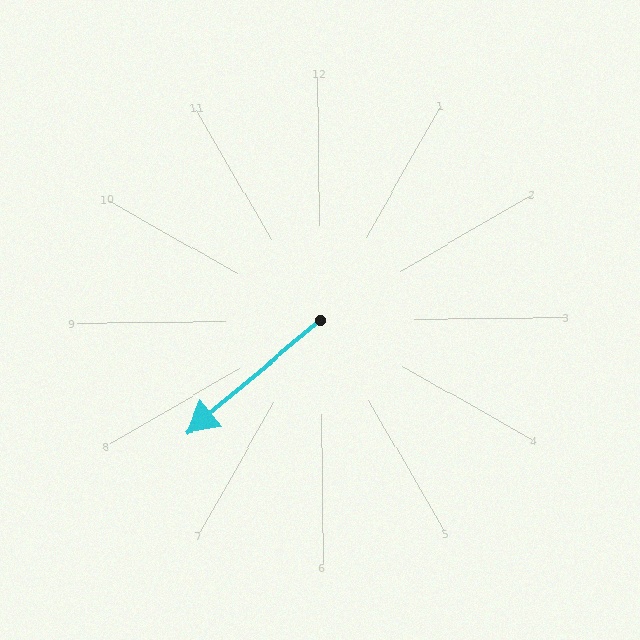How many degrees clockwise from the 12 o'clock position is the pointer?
Approximately 230 degrees.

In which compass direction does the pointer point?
Southwest.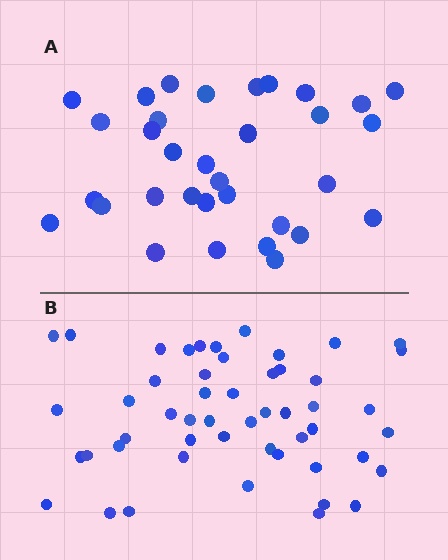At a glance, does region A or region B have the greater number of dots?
Region B (the bottom region) has more dots.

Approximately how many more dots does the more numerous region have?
Region B has approximately 20 more dots than region A.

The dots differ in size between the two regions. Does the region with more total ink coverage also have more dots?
No. Region A has more total ink coverage because its dots are larger, but region B actually contains more individual dots. Total area can be misleading — the number of items is what matters here.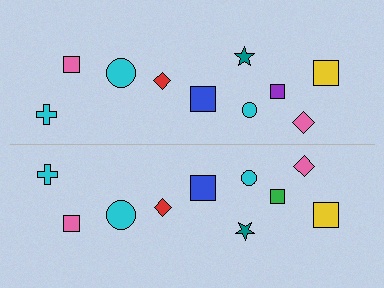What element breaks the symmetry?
The green square on the bottom side breaks the symmetry — its mirror counterpart is purple.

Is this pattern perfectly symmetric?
No, the pattern is not perfectly symmetric. The green square on the bottom side breaks the symmetry — its mirror counterpart is purple.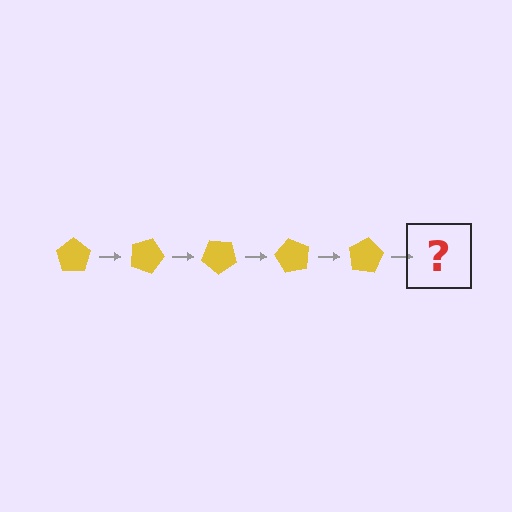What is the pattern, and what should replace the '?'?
The pattern is that the pentagon rotates 20 degrees each step. The '?' should be a yellow pentagon rotated 100 degrees.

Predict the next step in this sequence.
The next step is a yellow pentagon rotated 100 degrees.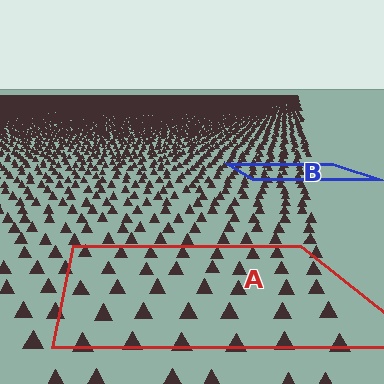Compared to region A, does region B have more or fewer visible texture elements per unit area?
Region B has more texture elements per unit area — they are packed more densely because it is farther away.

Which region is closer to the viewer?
Region A is closer. The texture elements there are larger and more spread out.